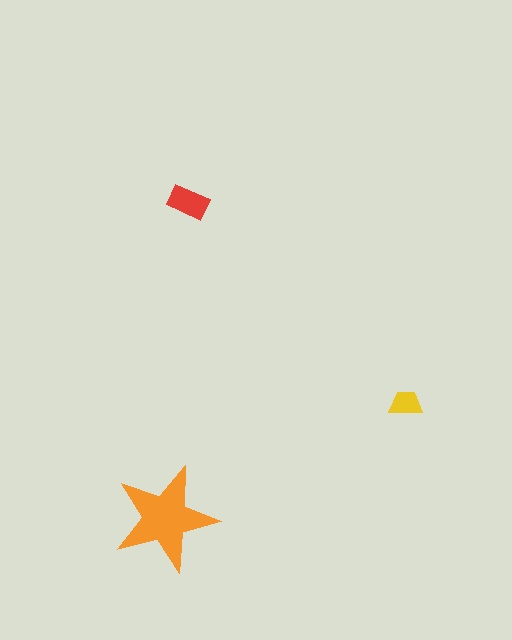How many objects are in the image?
There are 3 objects in the image.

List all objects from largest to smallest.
The orange star, the red rectangle, the yellow trapezoid.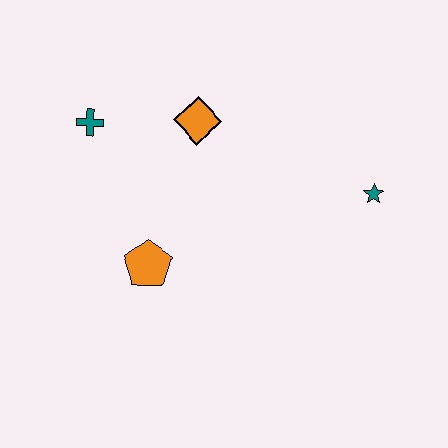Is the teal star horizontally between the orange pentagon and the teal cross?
No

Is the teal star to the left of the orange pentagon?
No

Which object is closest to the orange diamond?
The teal cross is closest to the orange diamond.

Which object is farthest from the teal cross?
The teal star is farthest from the teal cross.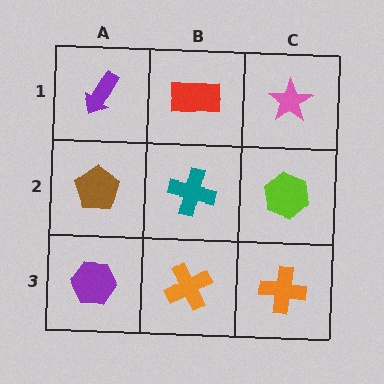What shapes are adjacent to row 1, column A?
A brown pentagon (row 2, column A), a red rectangle (row 1, column B).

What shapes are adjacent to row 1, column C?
A lime hexagon (row 2, column C), a red rectangle (row 1, column B).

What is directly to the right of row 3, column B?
An orange cross.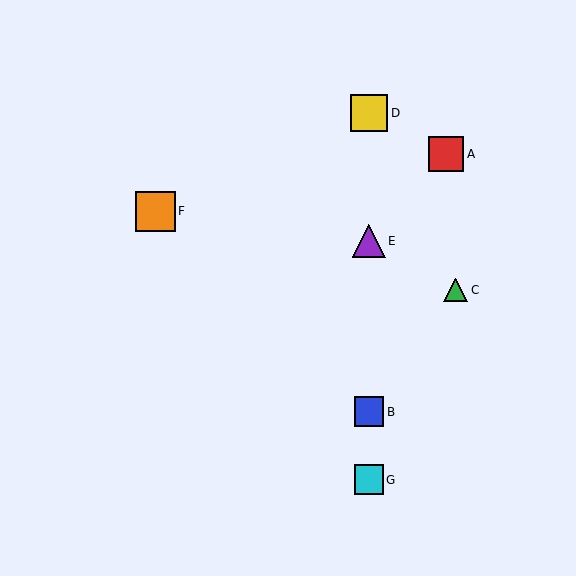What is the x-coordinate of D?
Object D is at x≈369.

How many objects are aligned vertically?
4 objects (B, D, E, G) are aligned vertically.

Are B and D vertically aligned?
Yes, both are at x≈369.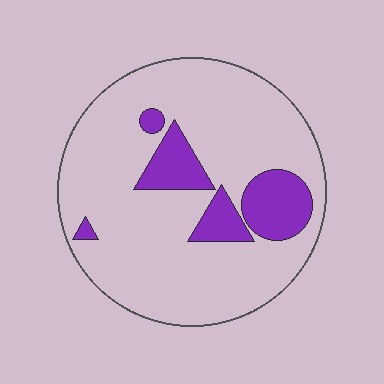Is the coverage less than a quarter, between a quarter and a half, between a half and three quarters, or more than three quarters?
Less than a quarter.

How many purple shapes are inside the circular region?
5.